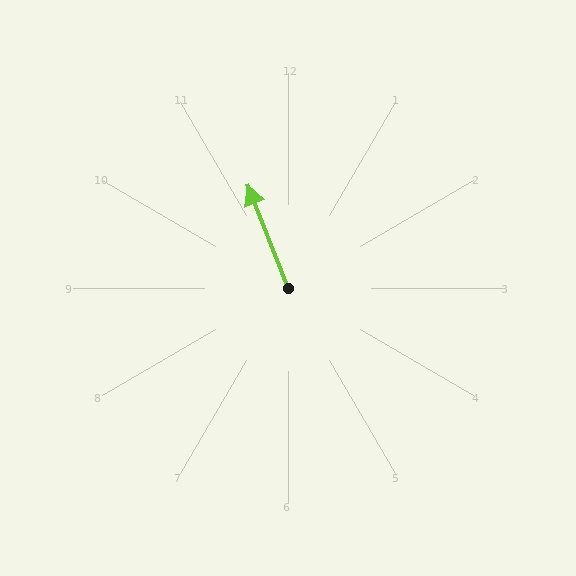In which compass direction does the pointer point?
North.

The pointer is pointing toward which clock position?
Roughly 11 o'clock.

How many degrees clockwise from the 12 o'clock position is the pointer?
Approximately 339 degrees.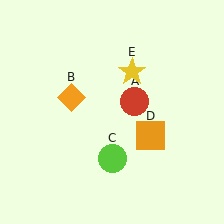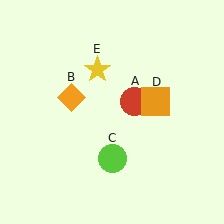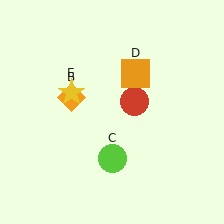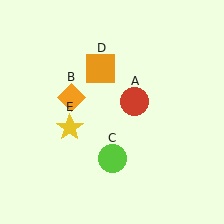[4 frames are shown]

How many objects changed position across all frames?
2 objects changed position: orange square (object D), yellow star (object E).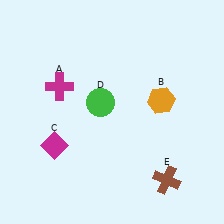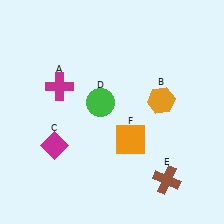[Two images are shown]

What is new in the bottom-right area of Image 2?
An orange square (F) was added in the bottom-right area of Image 2.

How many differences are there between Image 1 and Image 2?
There is 1 difference between the two images.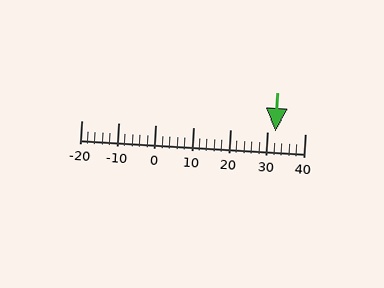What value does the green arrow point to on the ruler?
The green arrow points to approximately 32.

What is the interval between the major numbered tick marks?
The major tick marks are spaced 10 units apart.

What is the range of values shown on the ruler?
The ruler shows values from -20 to 40.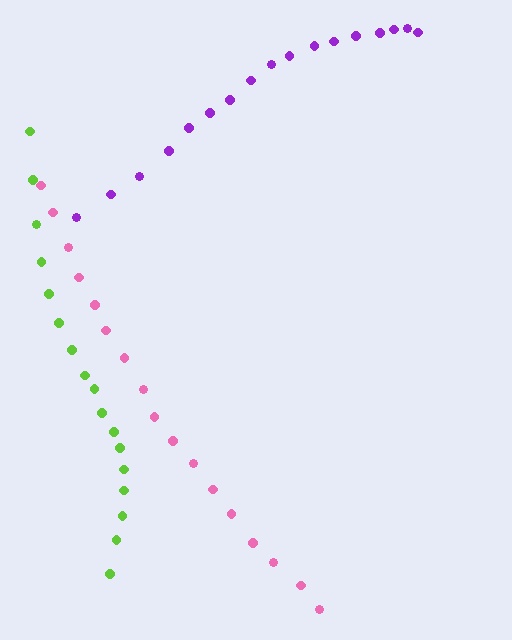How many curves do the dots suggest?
There are 3 distinct paths.